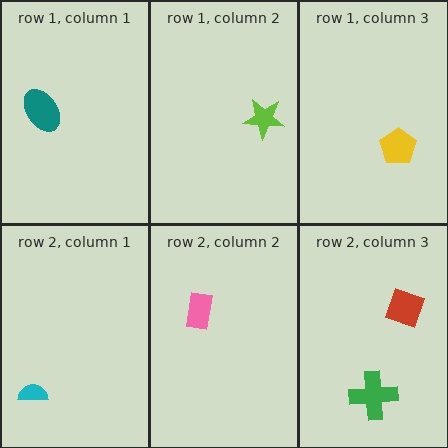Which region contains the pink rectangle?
The row 2, column 2 region.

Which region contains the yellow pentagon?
The row 1, column 3 region.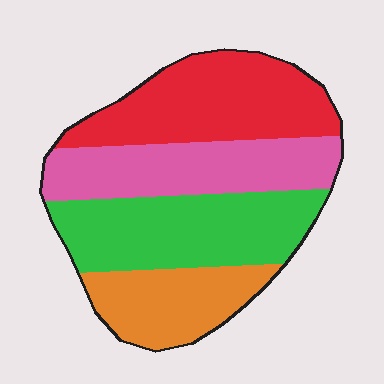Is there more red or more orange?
Red.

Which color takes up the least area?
Orange, at roughly 20%.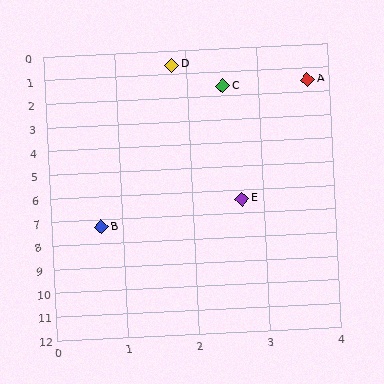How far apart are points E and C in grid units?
Points E and C are about 4.8 grid units apart.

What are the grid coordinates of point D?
Point D is at approximately (1.8, 0.6).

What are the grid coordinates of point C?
Point C is at approximately (2.5, 1.6).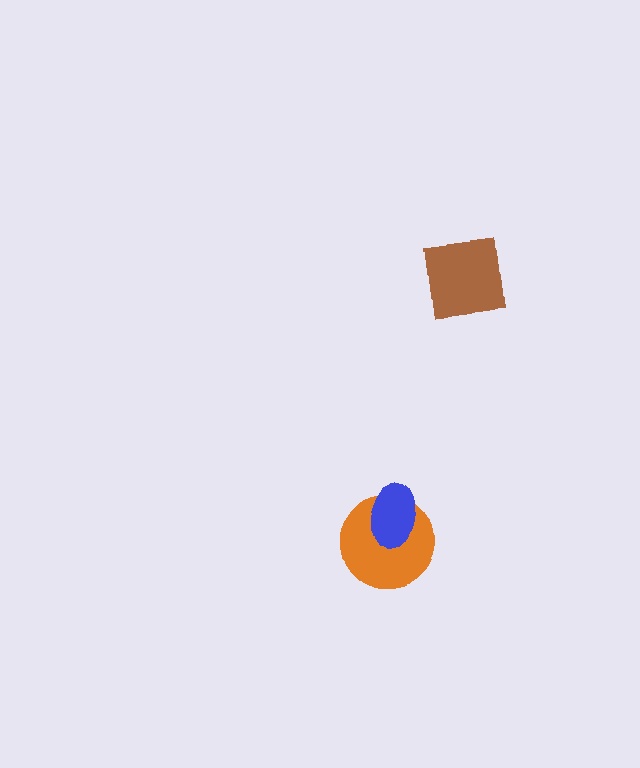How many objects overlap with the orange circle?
1 object overlaps with the orange circle.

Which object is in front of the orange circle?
The blue ellipse is in front of the orange circle.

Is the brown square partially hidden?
No, no other shape covers it.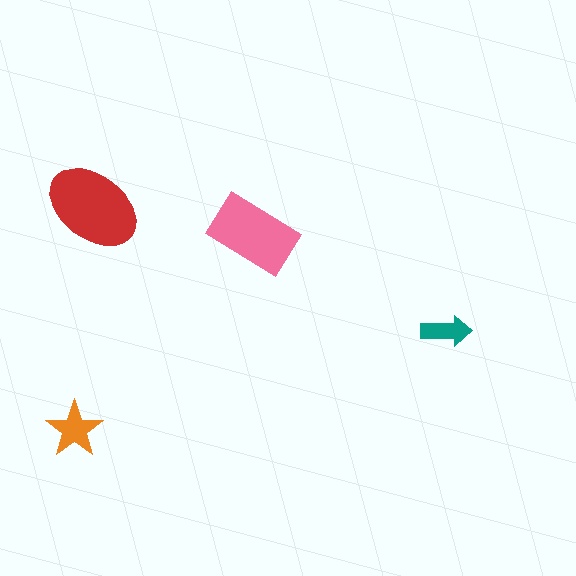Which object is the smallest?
The teal arrow.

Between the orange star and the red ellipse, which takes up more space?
The red ellipse.